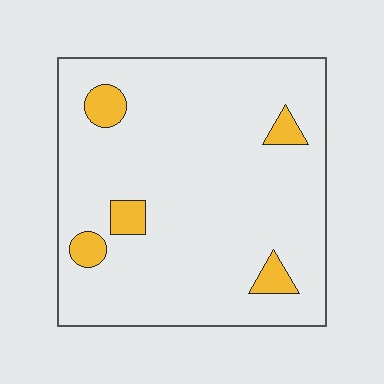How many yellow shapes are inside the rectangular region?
5.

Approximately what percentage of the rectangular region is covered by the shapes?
Approximately 10%.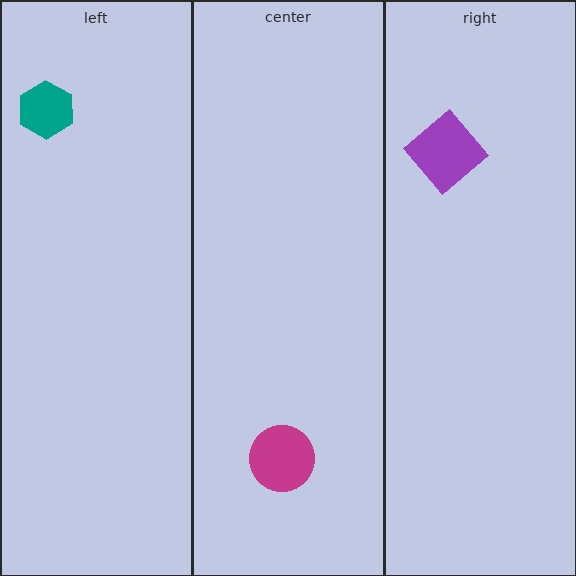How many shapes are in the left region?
1.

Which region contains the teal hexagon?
The left region.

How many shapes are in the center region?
1.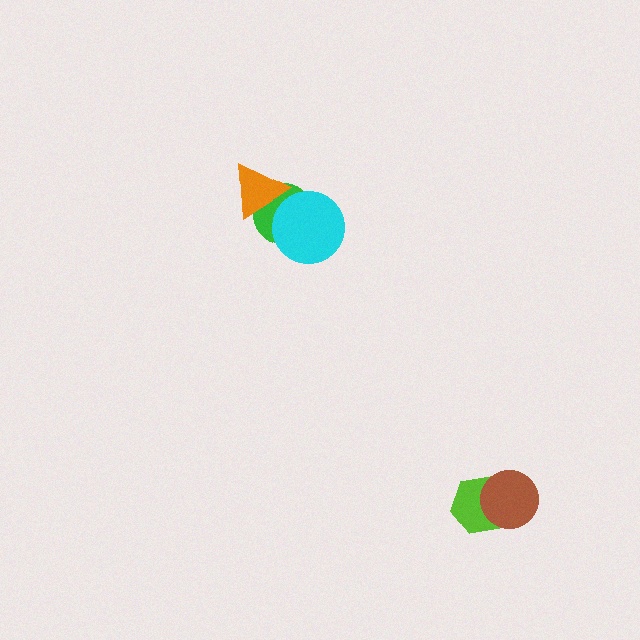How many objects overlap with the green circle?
2 objects overlap with the green circle.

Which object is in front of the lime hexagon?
The brown circle is in front of the lime hexagon.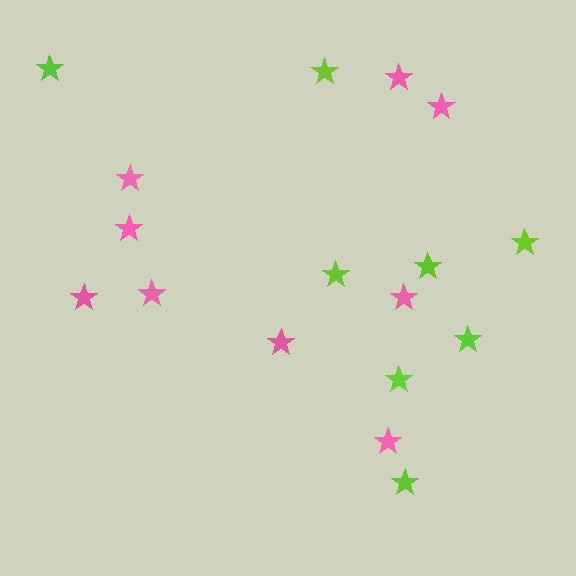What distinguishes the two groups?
There are 2 groups: one group of pink stars (9) and one group of lime stars (8).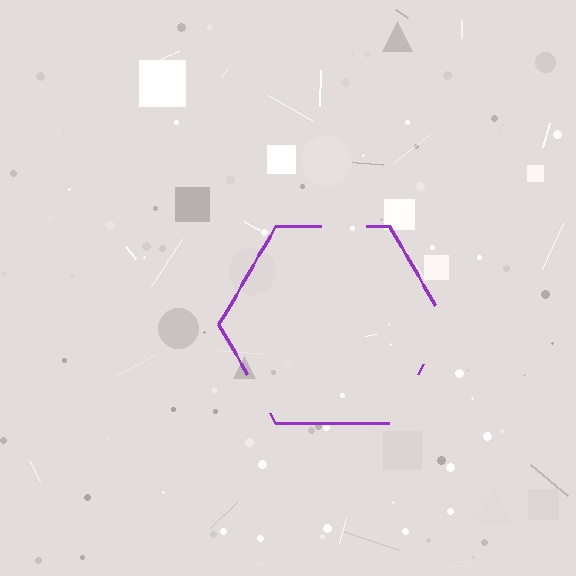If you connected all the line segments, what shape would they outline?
They would outline a hexagon.